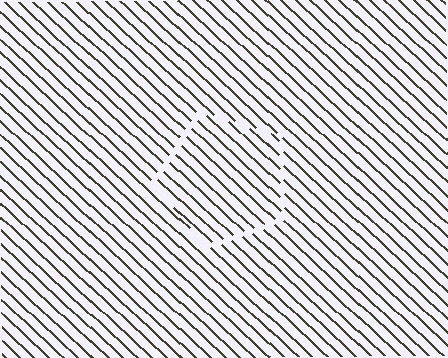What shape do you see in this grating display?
An illusory pentagon. The interior of the shape contains the same grating, shifted by half a period — the contour is defined by the phase discontinuity where line-ends from the inner and outer gratings abut.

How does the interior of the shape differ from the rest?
The interior of the shape contains the same grating, shifted by half a period — the contour is defined by the phase discontinuity where line-ends from the inner and outer gratings abut.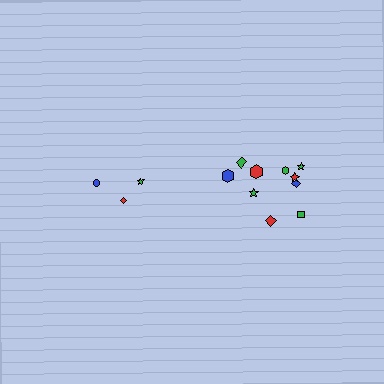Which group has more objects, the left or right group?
The right group.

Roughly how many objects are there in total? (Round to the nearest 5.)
Roughly 15 objects in total.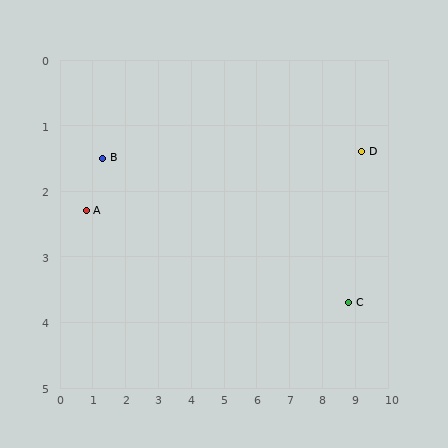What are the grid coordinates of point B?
Point B is at approximately (1.3, 1.5).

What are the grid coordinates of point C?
Point C is at approximately (8.8, 3.7).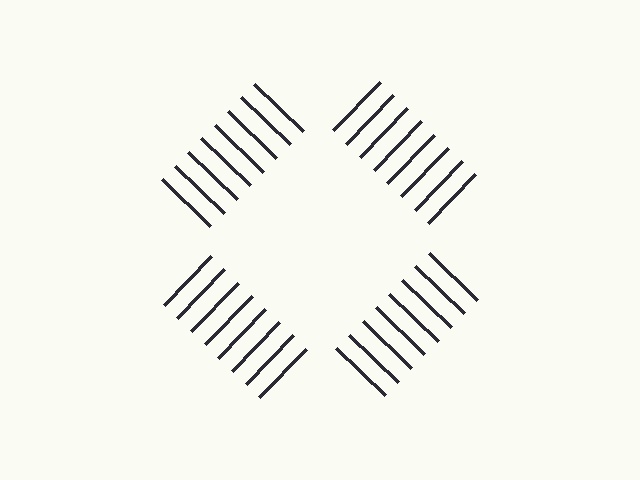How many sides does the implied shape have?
4 sides — the line-ends trace a square.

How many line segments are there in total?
32 — 8 along each of the 4 edges.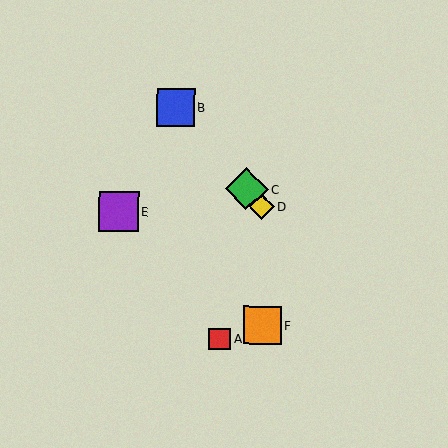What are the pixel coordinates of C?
Object C is at (247, 189).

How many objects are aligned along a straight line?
3 objects (B, C, D) are aligned along a straight line.